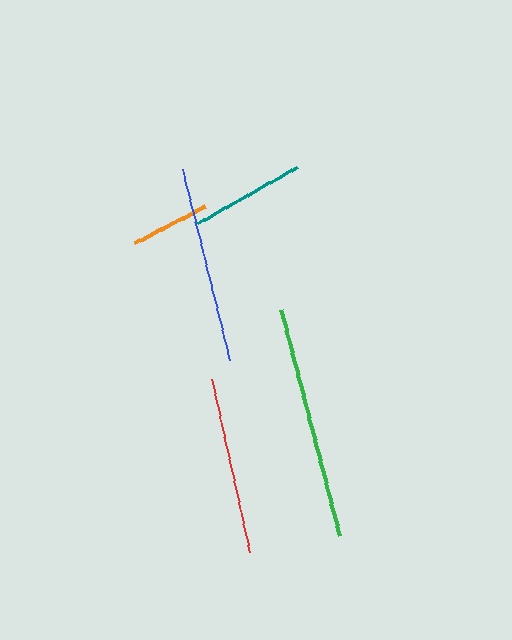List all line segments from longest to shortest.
From longest to shortest: green, blue, red, teal, orange.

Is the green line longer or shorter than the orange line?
The green line is longer than the orange line.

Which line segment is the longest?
The green line is the longest at approximately 234 pixels.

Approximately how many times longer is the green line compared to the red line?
The green line is approximately 1.3 times the length of the red line.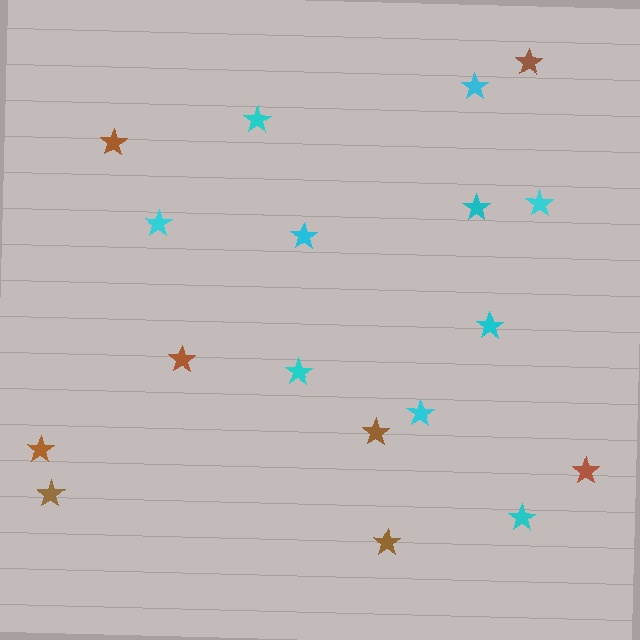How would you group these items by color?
There are 2 groups: one group of brown stars (8) and one group of cyan stars (10).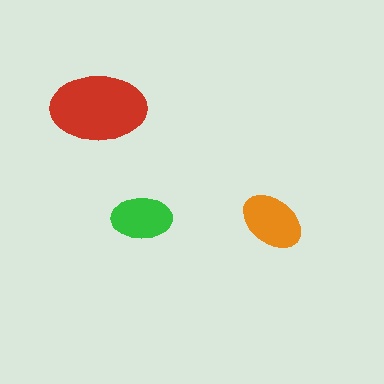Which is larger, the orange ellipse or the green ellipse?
The orange one.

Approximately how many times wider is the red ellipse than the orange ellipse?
About 1.5 times wider.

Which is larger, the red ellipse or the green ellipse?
The red one.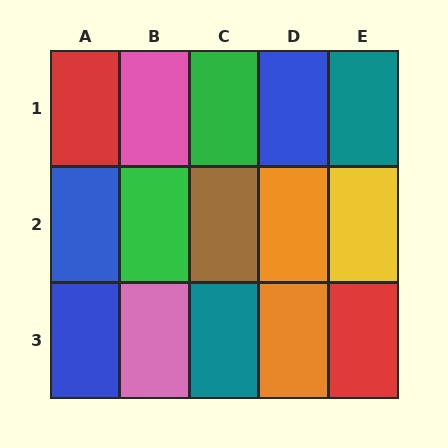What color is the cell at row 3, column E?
Red.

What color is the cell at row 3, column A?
Blue.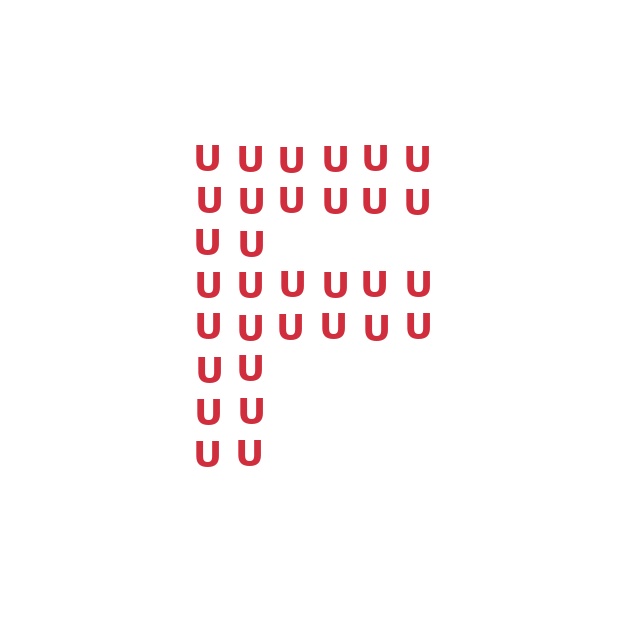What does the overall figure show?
The overall figure shows the letter F.